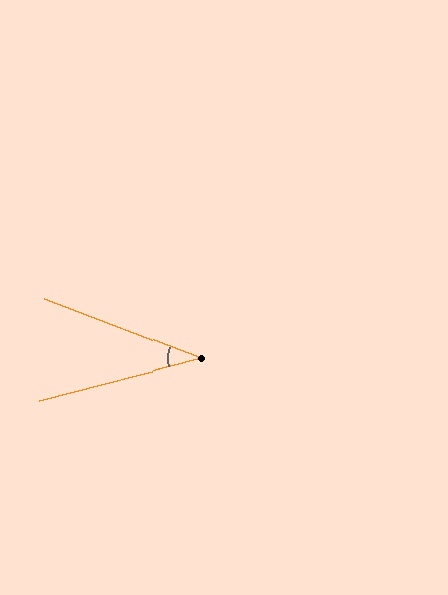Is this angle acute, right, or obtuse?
It is acute.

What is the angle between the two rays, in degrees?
Approximately 35 degrees.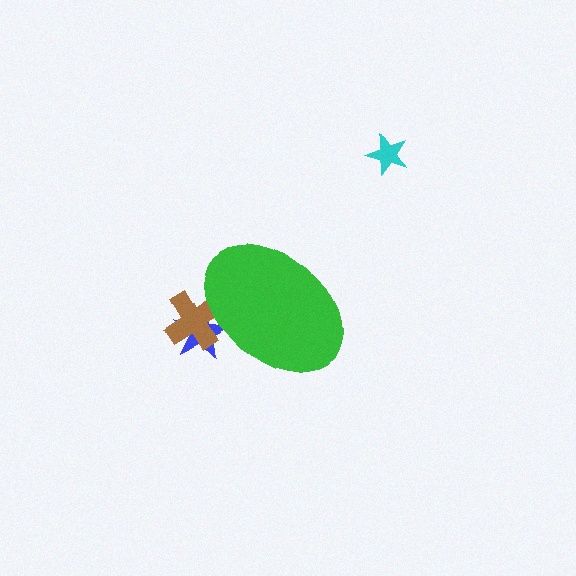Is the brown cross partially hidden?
Yes, the brown cross is partially hidden behind the green ellipse.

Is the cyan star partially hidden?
No, the cyan star is fully visible.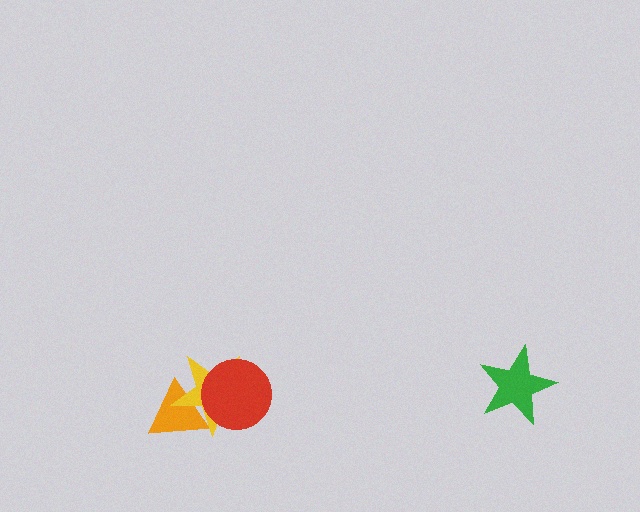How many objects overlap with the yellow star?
2 objects overlap with the yellow star.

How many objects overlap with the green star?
0 objects overlap with the green star.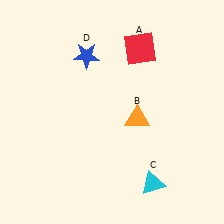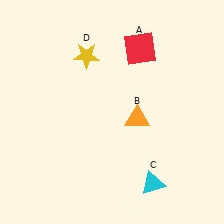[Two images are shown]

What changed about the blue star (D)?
In Image 1, D is blue. In Image 2, it changed to yellow.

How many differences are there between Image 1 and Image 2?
There is 1 difference between the two images.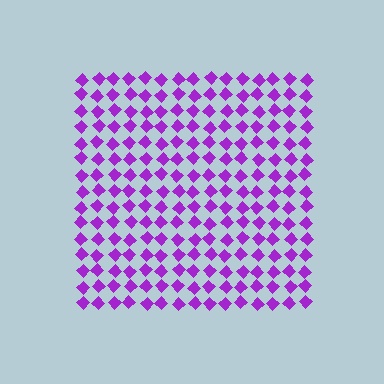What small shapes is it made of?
It is made of small diamonds.